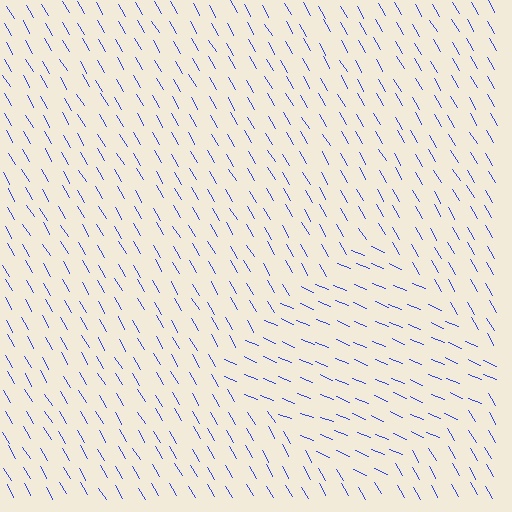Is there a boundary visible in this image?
Yes, there is a texture boundary formed by a change in line orientation.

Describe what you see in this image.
The image is filled with small blue line segments. A diamond region in the image has lines oriented differently from the surrounding lines, creating a visible texture boundary.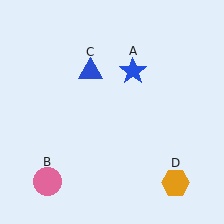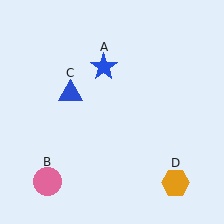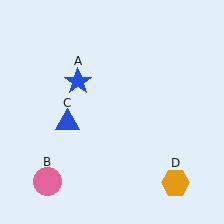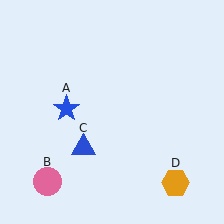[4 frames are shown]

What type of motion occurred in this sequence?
The blue star (object A), blue triangle (object C) rotated counterclockwise around the center of the scene.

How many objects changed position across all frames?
2 objects changed position: blue star (object A), blue triangle (object C).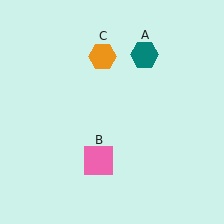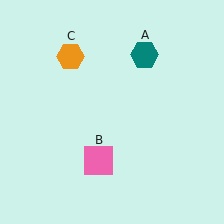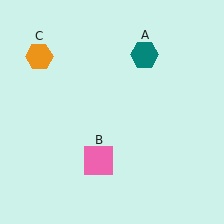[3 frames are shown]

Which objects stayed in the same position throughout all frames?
Teal hexagon (object A) and pink square (object B) remained stationary.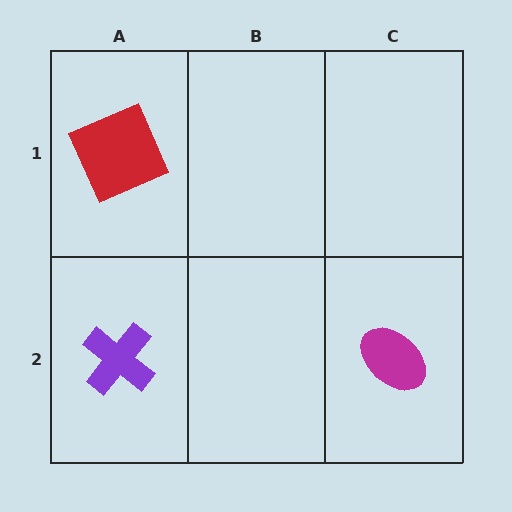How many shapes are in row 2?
2 shapes.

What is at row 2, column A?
A purple cross.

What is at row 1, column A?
A red square.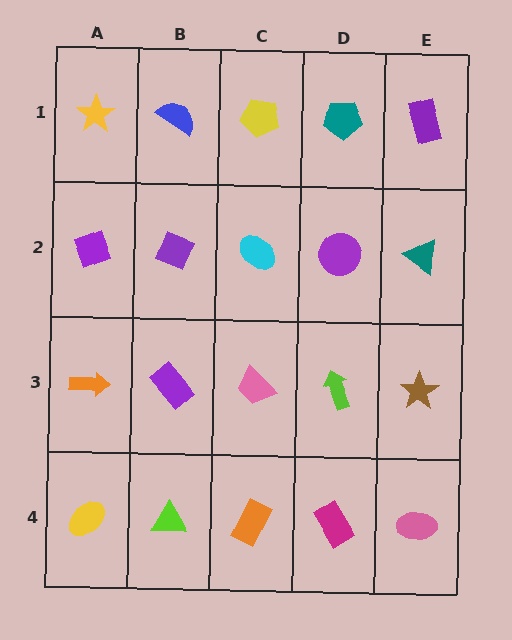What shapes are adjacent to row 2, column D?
A teal pentagon (row 1, column D), a lime arrow (row 3, column D), a cyan ellipse (row 2, column C), a teal triangle (row 2, column E).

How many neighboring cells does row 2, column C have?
4.